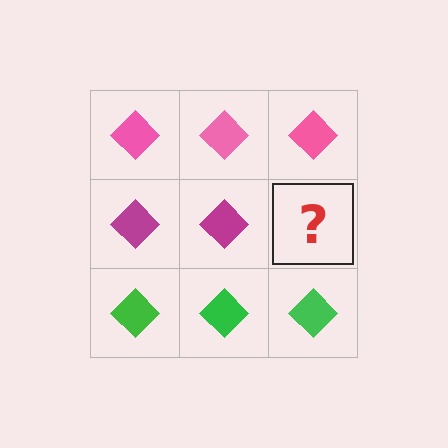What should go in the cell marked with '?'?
The missing cell should contain a magenta diamond.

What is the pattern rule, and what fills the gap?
The rule is that each row has a consistent color. The gap should be filled with a magenta diamond.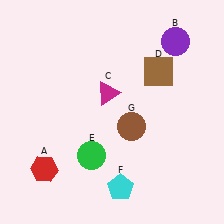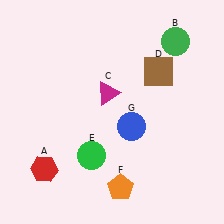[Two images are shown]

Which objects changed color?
B changed from purple to green. F changed from cyan to orange. G changed from brown to blue.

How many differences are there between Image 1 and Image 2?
There are 3 differences between the two images.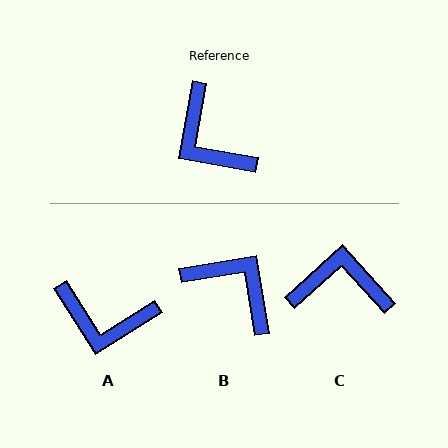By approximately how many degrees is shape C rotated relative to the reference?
Approximately 128 degrees clockwise.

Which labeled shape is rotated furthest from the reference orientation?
B, about 161 degrees away.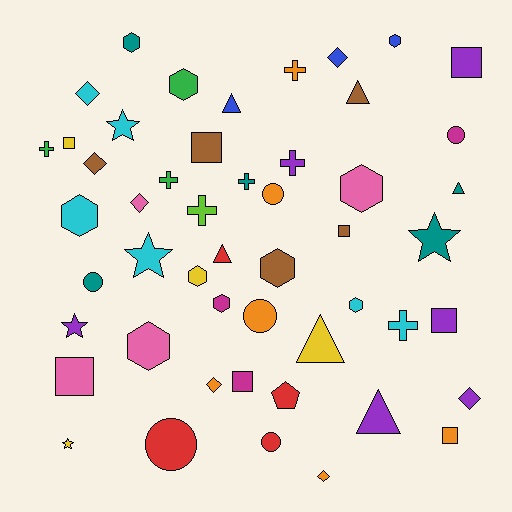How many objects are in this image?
There are 50 objects.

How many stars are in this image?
There are 5 stars.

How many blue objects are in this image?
There are 3 blue objects.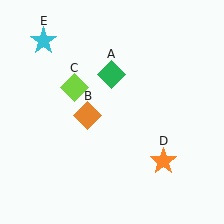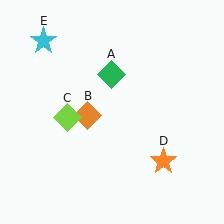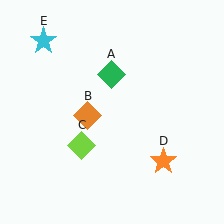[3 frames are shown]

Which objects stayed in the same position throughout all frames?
Green diamond (object A) and orange diamond (object B) and orange star (object D) and cyan star (object E) remained stationary.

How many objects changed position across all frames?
1 object changed position: lime diamond (object C).